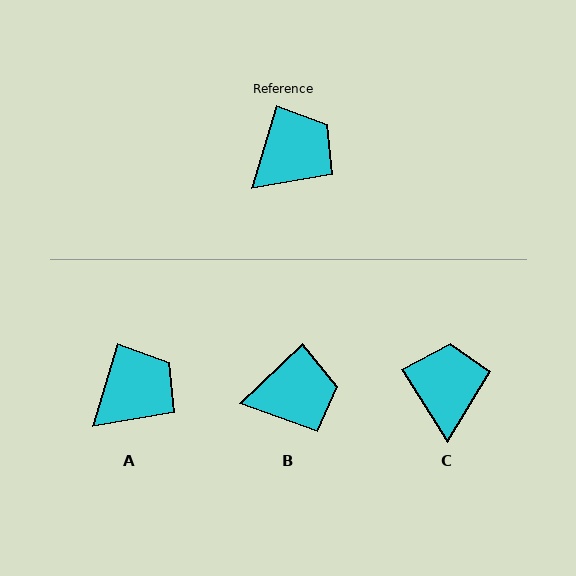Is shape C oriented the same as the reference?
No, it is off by about 49 degrees.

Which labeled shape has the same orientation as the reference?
A.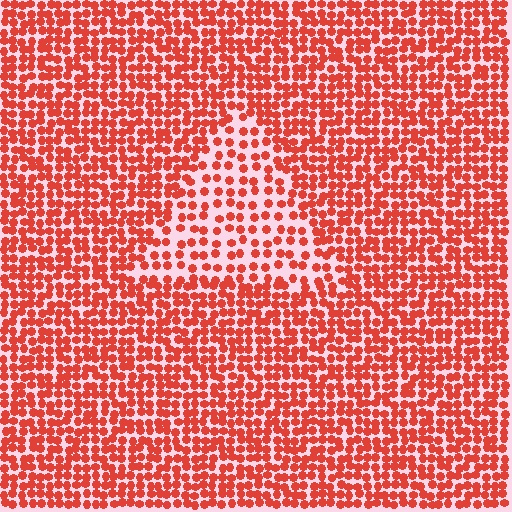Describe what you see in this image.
The image contains small red elements arranged at two different densities. A triangle-shaped region is visible where the elements are less densely packed than the surrounding area.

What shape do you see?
I see a triangle.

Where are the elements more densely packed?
The elements are more densely packed outside the triangle boundary.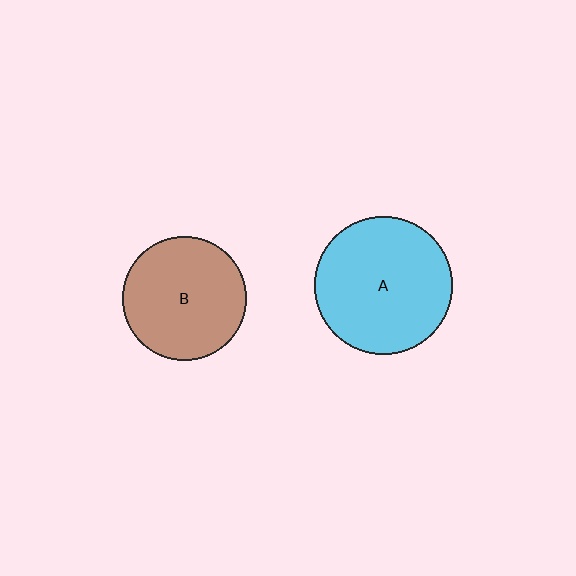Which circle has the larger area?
Circle A (cyan).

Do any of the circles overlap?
No, none of the circles overlap.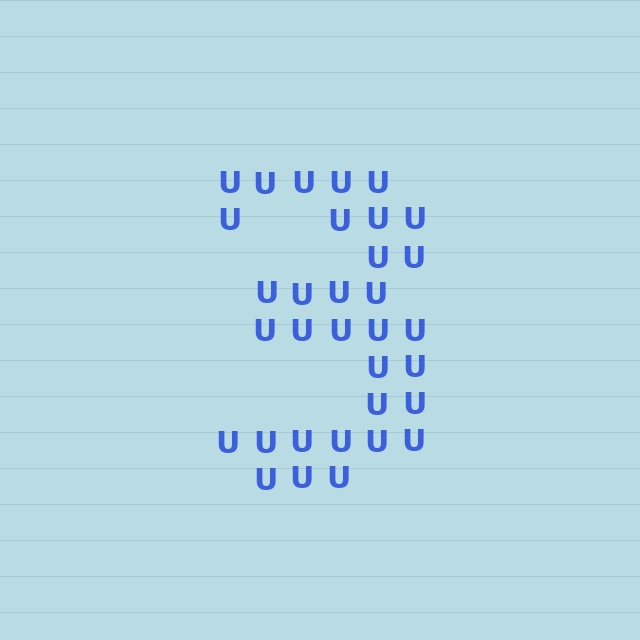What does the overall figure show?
The overall figure shows the digit 3.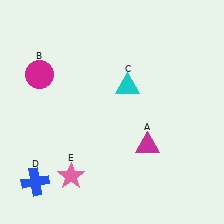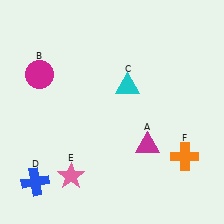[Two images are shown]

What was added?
An orange cross (F) was added in Image 2.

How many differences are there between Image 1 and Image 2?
There is 1 difference between the two images.